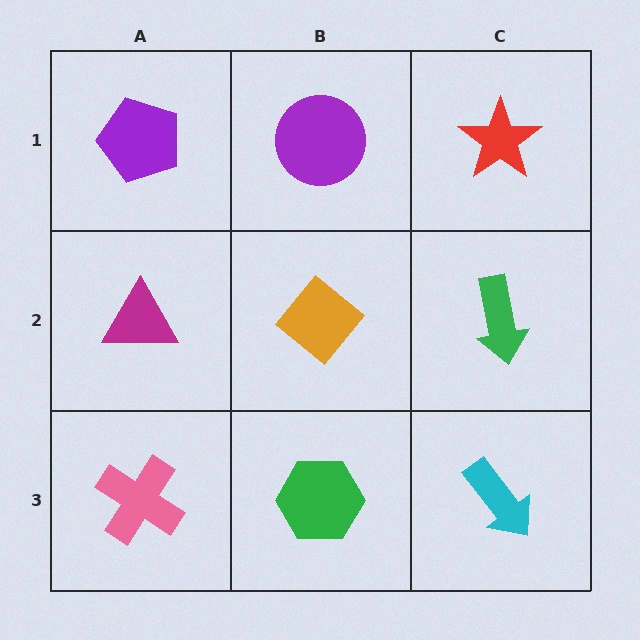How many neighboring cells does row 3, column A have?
2.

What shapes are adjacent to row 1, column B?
An orange diamond (row 2, column B), a purple pentagon (row 1, column A), a red star (row 1, column C).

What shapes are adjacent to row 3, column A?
A magenta triangle (row 2, column A), a green hexagon (row 3, column B).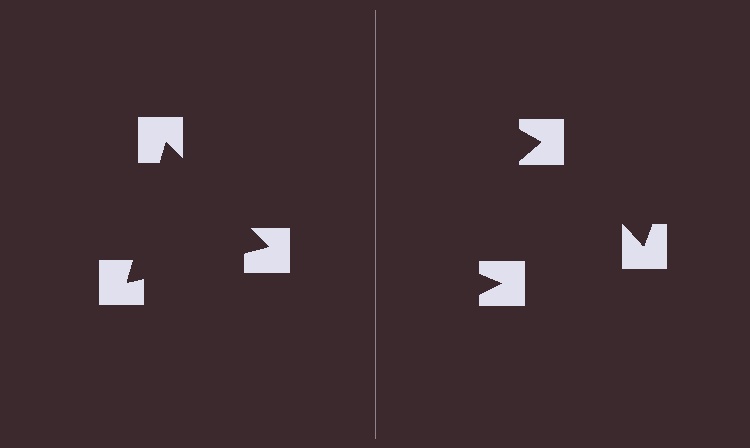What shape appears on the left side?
An illusory triangle.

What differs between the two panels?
The notched squares are positioned identically on both sides; only the wedge orientations differ. On the left they align to a triangle; on the right they are misaligned.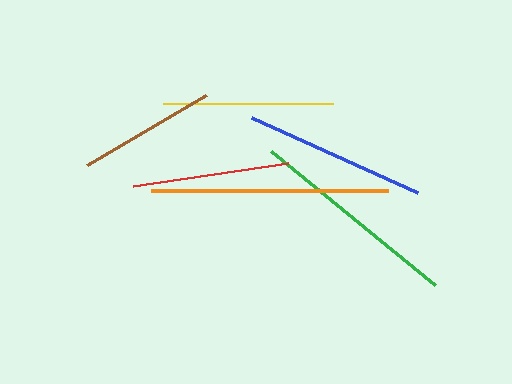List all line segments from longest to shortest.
From longest to shortest: orange, green, blue, yellow, red, brown.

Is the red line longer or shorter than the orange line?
The orange line is longer than the red line.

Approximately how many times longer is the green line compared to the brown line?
The green line is approximately 1.5 times the length of the brown line.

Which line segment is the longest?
The orange line is the longest at approximately 238 pixels.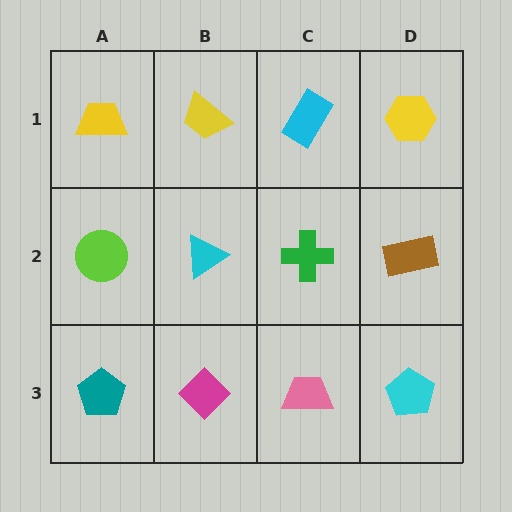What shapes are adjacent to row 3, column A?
A lime circle (row 2, column A), a magenta diamond (row 3, column B).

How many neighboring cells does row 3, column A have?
2.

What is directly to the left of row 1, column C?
A yellow trapezoid.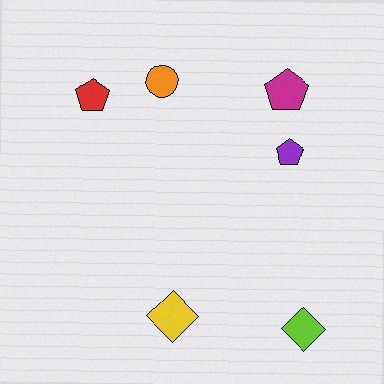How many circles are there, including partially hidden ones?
There is 1 circle.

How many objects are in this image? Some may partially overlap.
There are 6 objects.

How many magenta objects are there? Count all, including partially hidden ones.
There is 1 magenta object.